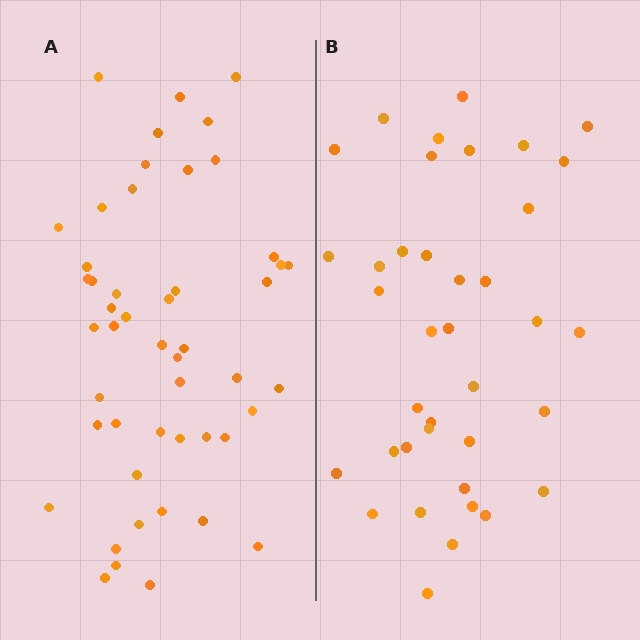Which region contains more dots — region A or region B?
Region A (the left region) has more dots.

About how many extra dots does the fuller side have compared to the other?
Region A has roughly 12 or so more dots than region B.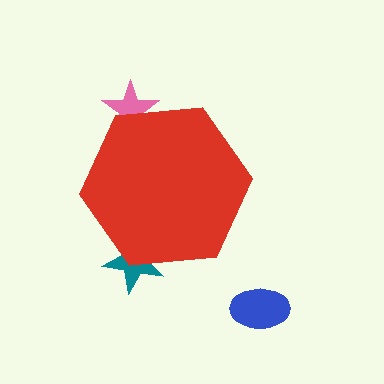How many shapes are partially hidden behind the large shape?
2 shapes are partially hidden.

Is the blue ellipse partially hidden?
No, the blue ellipse is fully visible.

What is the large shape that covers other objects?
A red hexagon.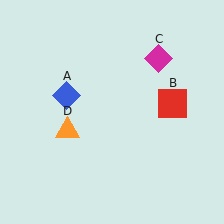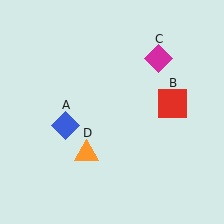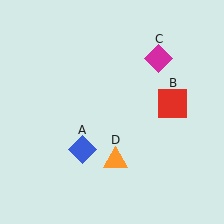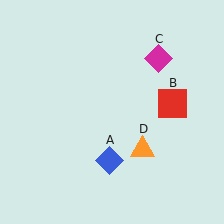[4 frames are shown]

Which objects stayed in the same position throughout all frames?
Red square (object B) and magenta diamond (object C) remained stationary.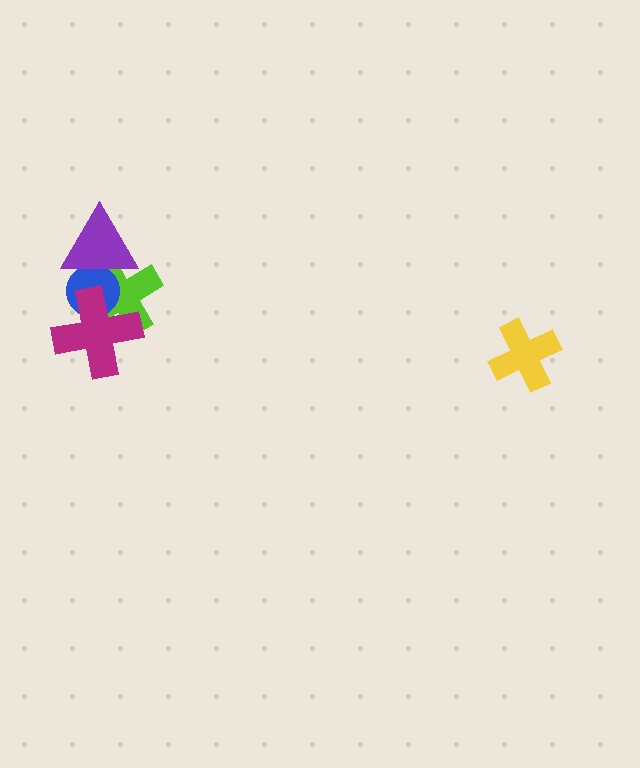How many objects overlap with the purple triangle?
2 objects overlap with the purple triangle.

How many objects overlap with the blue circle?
3 objects overlap with the blue circle.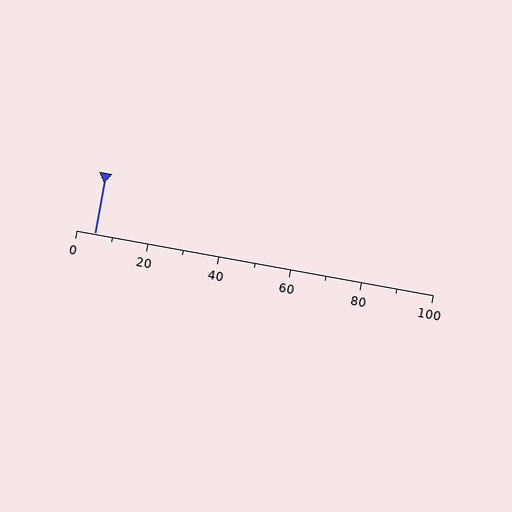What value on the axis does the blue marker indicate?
The marker indicates approximately 5.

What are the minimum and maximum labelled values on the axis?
The axis runs from 0 to 100.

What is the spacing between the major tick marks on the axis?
The major ticks are spaced 20 apart.